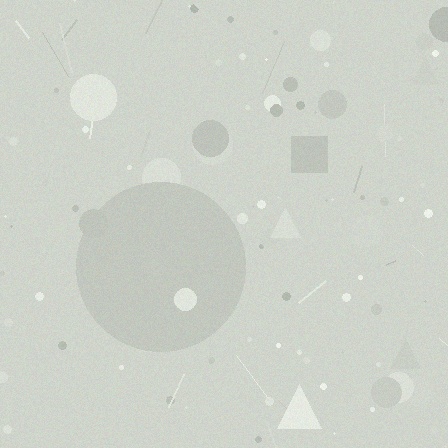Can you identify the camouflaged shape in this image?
The camouflaged shape is a circle.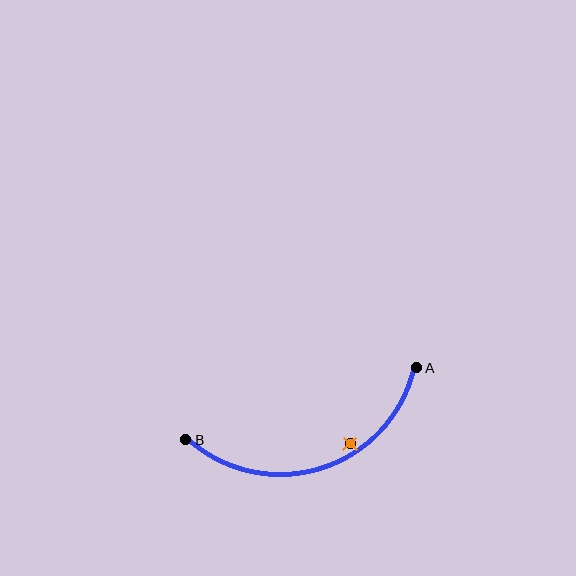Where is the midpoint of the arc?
The arc midpoint is the point on the curve farthest from the straight line joining A and B. It sits below that line.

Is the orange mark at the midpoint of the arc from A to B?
No — the orange mark does not lie on the arc at all. It sits slightly inside the curve.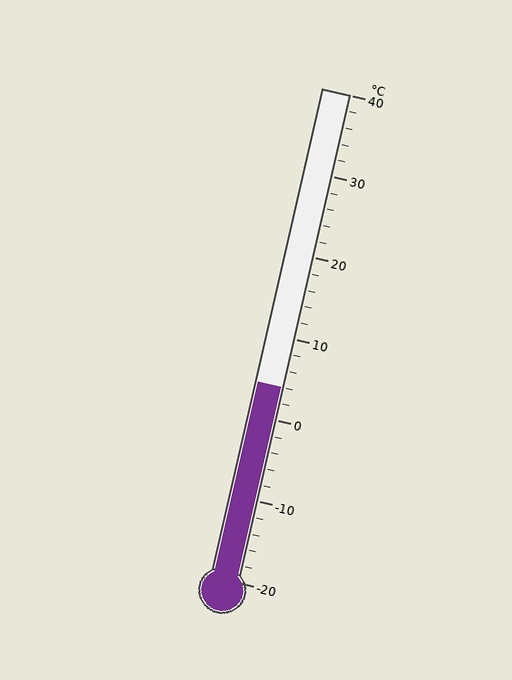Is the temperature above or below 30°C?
The temperature is below 30°C.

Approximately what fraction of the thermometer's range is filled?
The thermometer is filled to approximately 40% of its range.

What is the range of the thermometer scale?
The thermometer scale ranges from -20°C to 40°C.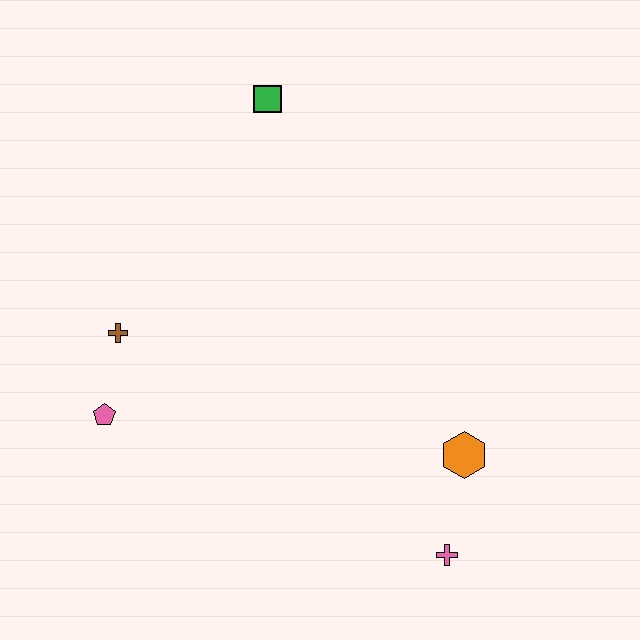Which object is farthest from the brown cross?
The pink cross is farthest from the brown cross.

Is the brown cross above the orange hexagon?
Yes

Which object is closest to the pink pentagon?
The brown cross is closest to the pink pentagon.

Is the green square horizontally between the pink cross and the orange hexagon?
No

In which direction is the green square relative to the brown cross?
The green square is above the brown cross.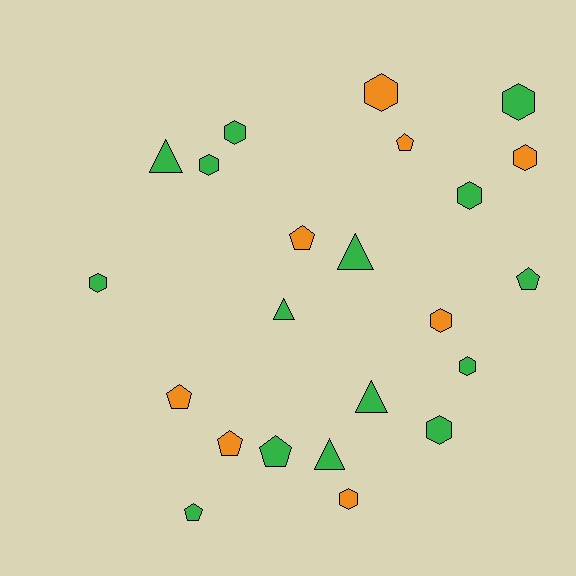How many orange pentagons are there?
There are 4 orange pentagons.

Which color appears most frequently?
Green, with 15 objects.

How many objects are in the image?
There are 23 objects.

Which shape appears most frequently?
Hexagon, with 11 objects.